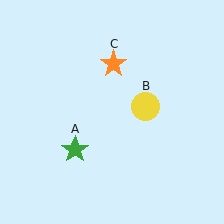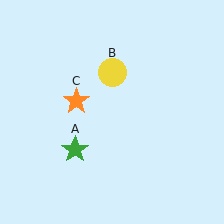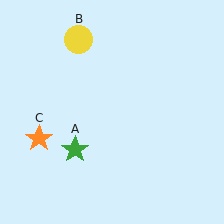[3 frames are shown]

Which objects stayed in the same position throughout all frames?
Green star (object A) remained stationary.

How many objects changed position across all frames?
2 objects changed position: yellow circle (object B), orange star (object C).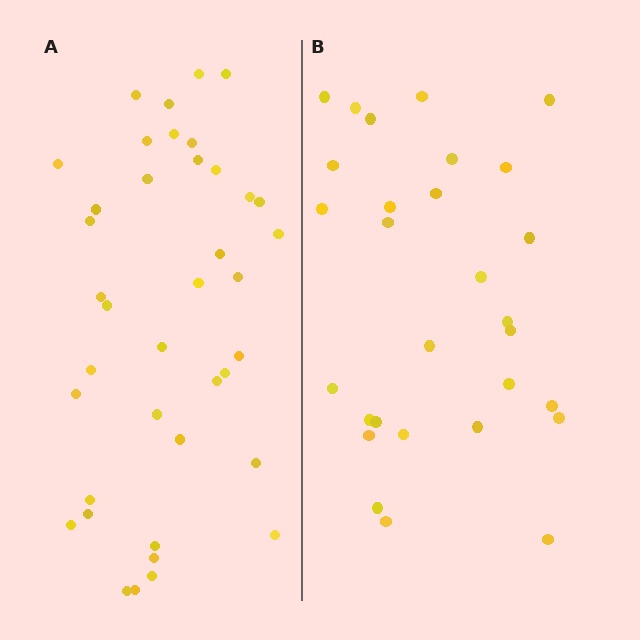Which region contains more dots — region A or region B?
Region A (the left region) has more dots.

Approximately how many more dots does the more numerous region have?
Region A has roughly 10 or so more dots than region B.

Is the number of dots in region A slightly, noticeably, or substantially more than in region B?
Region A has noticeably more, but not dramatically so. The ratio is roughly 1.3 to 1.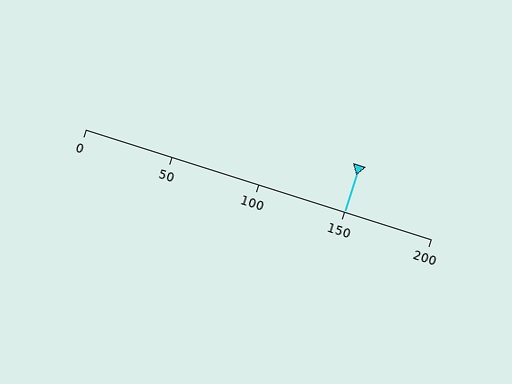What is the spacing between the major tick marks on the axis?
The major ticks are spaced 50 apart.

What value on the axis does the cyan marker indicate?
The marker indicates approximately 150.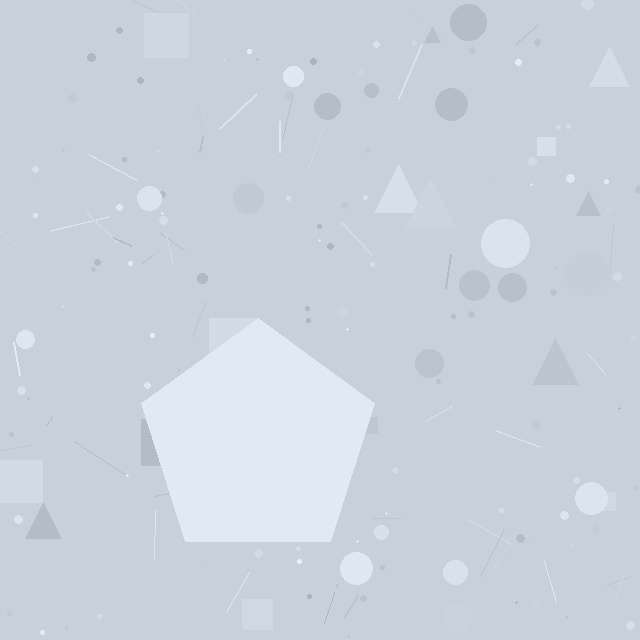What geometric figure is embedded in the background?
A pentagon is embedded in the background.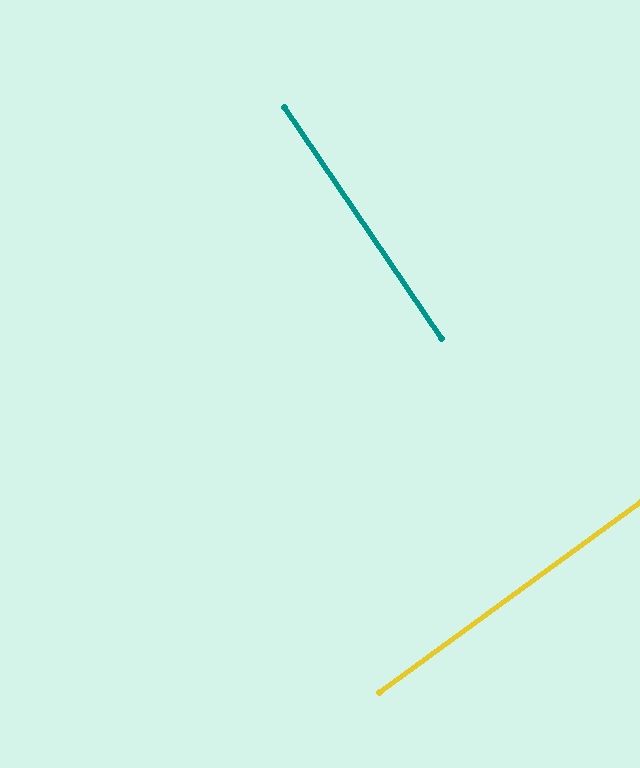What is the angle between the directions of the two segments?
Approximately 88 degrees.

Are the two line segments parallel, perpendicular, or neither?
Perpendicular — they meet at approximately 88°.